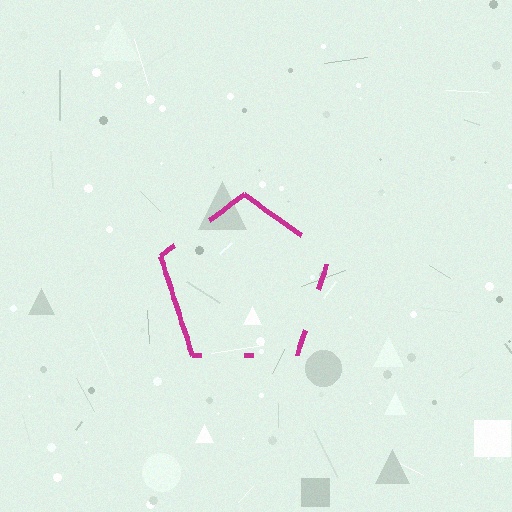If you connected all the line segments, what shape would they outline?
They would outline a pentagon.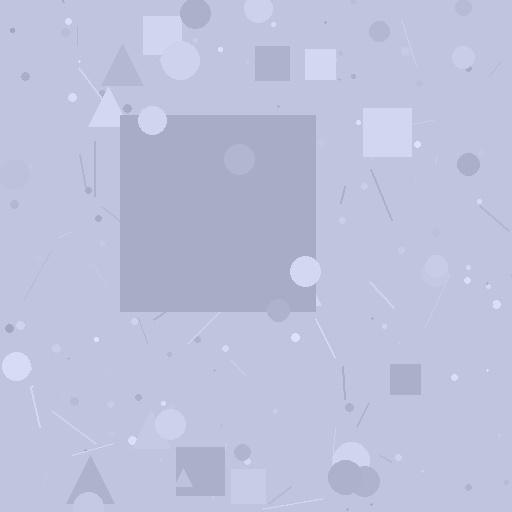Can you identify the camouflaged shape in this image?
The camouflaged shape is a square.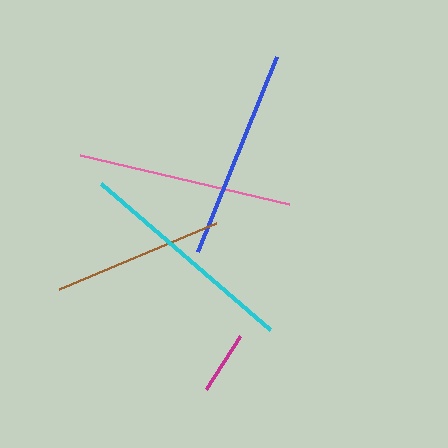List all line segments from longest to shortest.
From longest to shortest: cyan, pink, blue, brown, magenta.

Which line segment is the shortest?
The magenta line is the shortest at approximately 63 pixels.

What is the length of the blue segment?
The blue segment is approximately 209 pixels long.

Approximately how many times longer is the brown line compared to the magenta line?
The brown line is approximately 2.7 times the length of the magenta line.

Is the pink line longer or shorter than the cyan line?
The cyan line is longer than the pink line.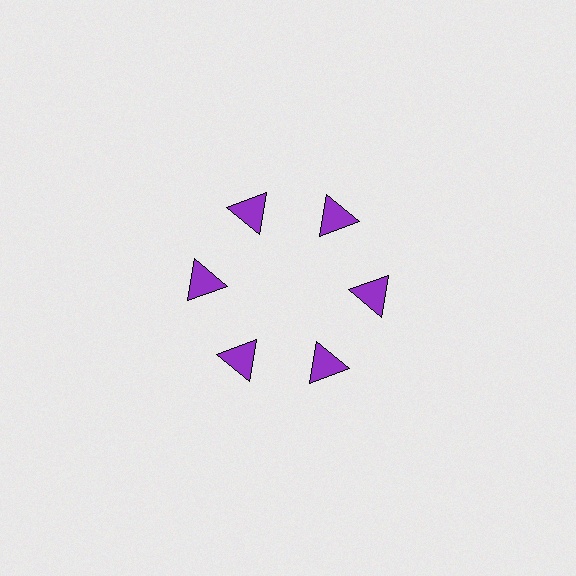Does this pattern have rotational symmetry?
Yes, this pattern has 6-fold rotational symmetry. It looks the same after rotating 60 degrees around the center.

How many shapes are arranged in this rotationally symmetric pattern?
There are 6 shapes, arranged in 6 groups of 1.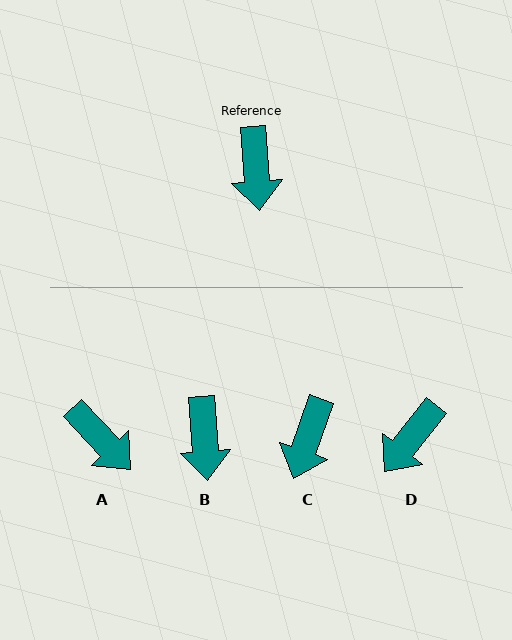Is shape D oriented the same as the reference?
No, it is off by about 42 degrees.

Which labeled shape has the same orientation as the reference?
B.